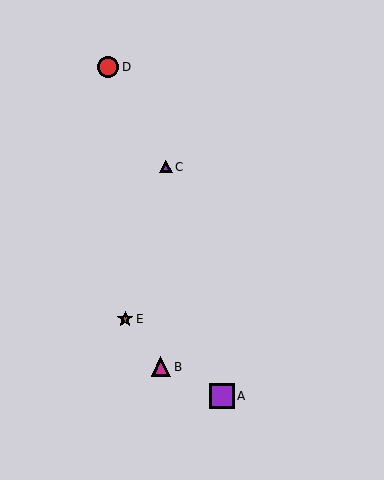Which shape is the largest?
The purple square (labeled A) is the largest.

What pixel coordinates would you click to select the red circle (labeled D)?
Click at (108, 67) to select the red circle D.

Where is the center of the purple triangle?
The center of the purple triangle is at (166, 167).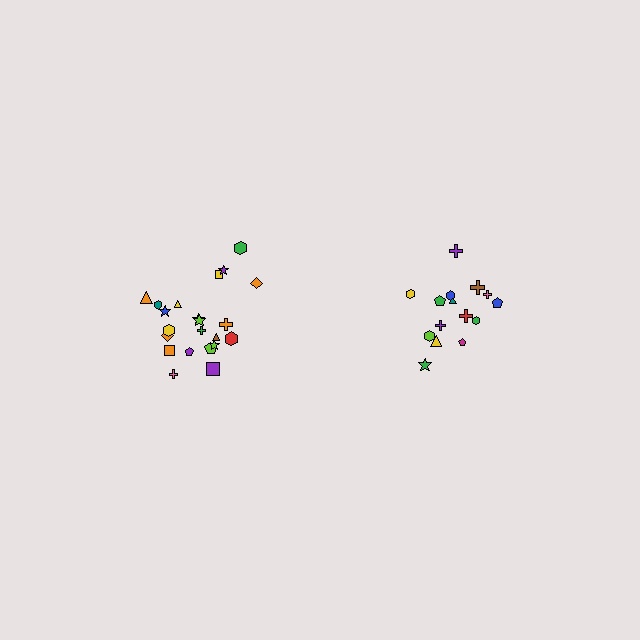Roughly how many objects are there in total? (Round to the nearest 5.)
Roughly 35 objects in total.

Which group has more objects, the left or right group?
The left group.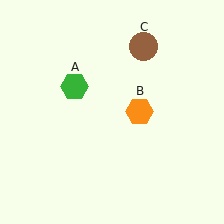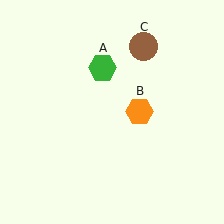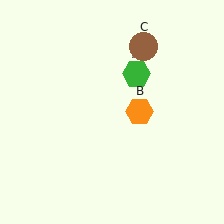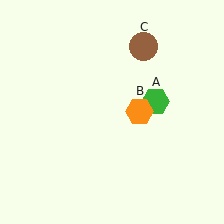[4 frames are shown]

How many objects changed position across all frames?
1 object changed position: green hexagon (object A).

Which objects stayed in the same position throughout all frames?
Orange hexagon (object B) and brown circle (object C) remained stationary.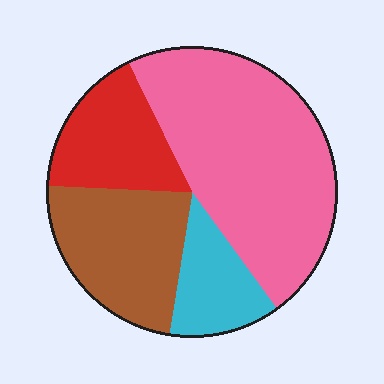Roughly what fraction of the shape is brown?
Brown takes up about one quarter (1/4) of the shape.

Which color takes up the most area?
Pink, at roughly 45%.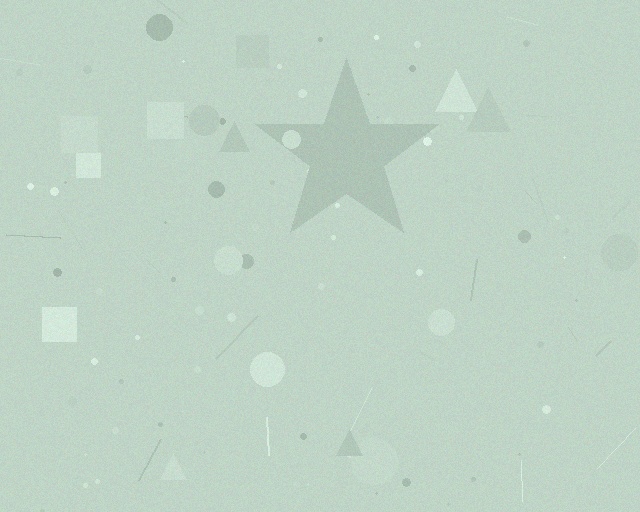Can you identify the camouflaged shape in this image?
The camouflaged shape is a star.